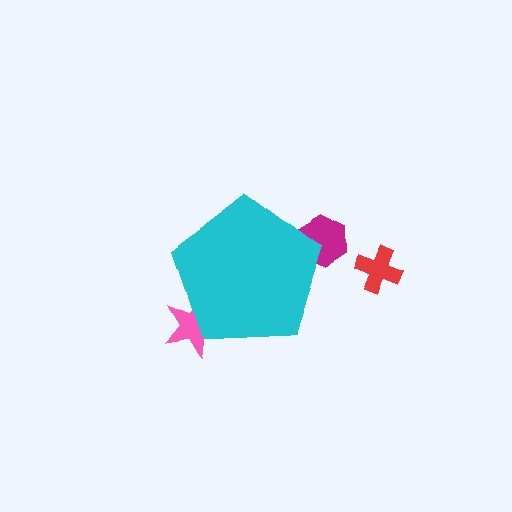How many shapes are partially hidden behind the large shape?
2 shapes are partially hidden.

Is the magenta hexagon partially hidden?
Yes, the magenta hexagon is partially hidden behind the cyan pentagon.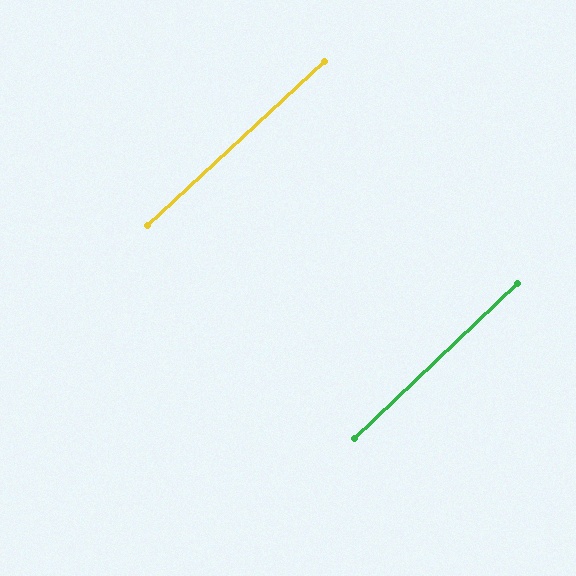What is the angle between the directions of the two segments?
Approximately 1 degree.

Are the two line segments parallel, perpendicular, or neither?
Parallel — their directions differ by only 0.8°.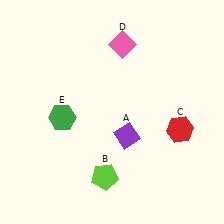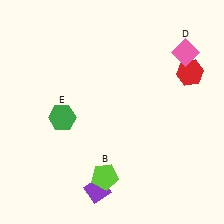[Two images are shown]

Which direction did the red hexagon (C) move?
The red hexagon (C) moved up.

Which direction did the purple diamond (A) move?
The purple diamond (A) moved down.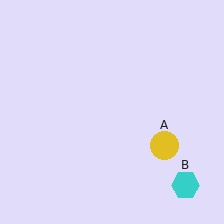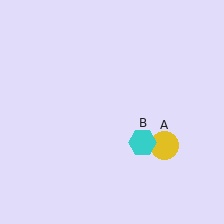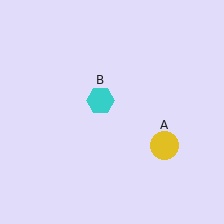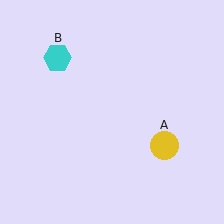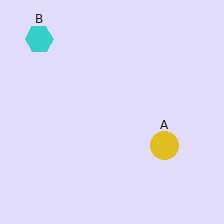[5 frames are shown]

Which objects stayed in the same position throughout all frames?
Yellow circle (object A) remained stationary.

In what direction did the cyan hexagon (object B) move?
The cyan hexagon (object B) moved up and to the left.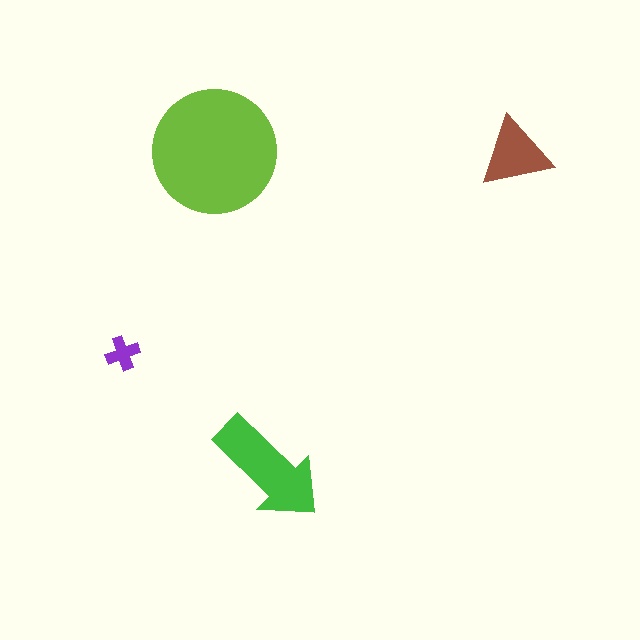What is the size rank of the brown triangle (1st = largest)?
3rd.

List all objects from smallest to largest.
The purple cross, the brown triangle, the green arrow, the lime circle.